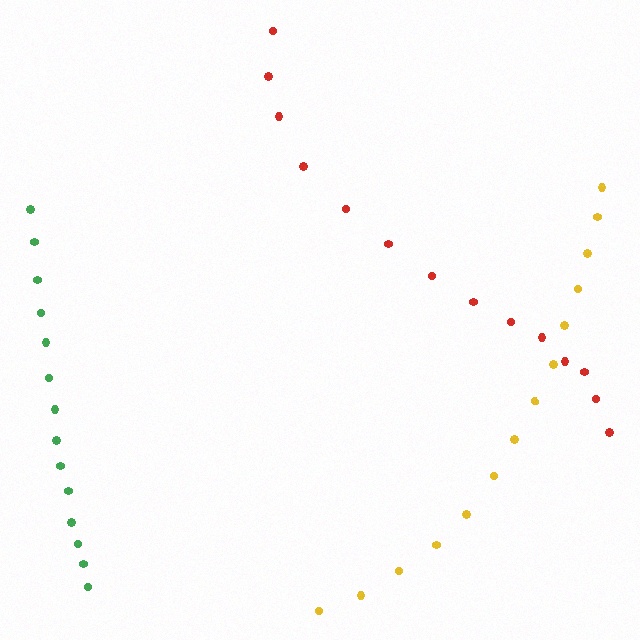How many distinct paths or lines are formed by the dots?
There are 3 distinct paths.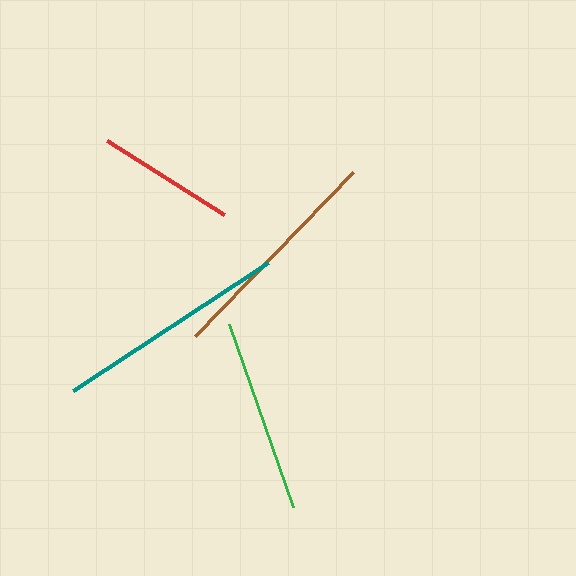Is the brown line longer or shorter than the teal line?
The teal line is longer than the brown line.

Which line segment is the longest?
The teal line is the longest at approximately 233 pixels.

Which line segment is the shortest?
The red line is the shortest at approximately 139 pixels.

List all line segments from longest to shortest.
From longest to shortest: teal, brown, green, red.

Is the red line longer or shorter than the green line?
The green line is longer than the red line.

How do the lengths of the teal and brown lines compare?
The teal and brown lines are approximately the same length.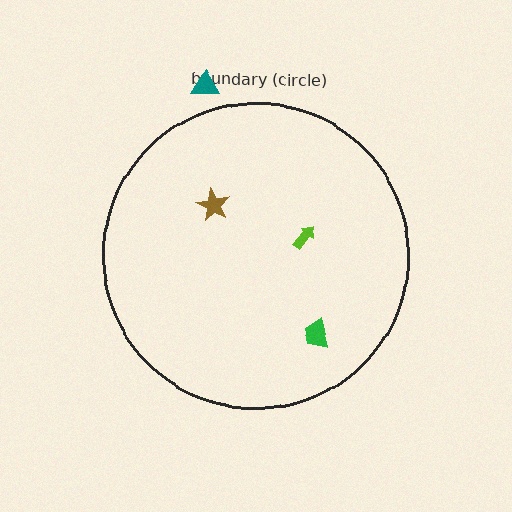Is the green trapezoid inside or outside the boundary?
Inside.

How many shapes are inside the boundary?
3 inside, 1 outside.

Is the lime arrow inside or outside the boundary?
Inside.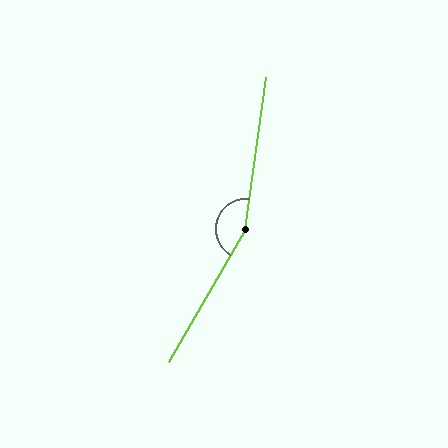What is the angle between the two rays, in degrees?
Approximately 158 degrees.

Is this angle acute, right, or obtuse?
It is obtuse.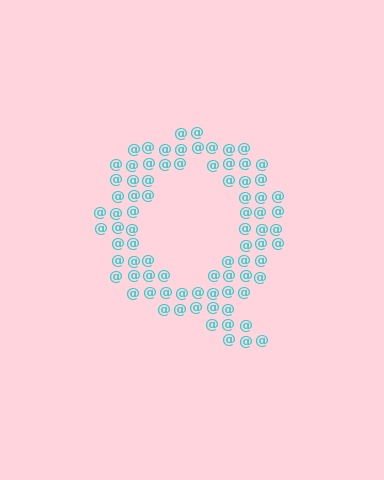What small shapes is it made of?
It is made of small at signs.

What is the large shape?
The large shape is the letter Q.